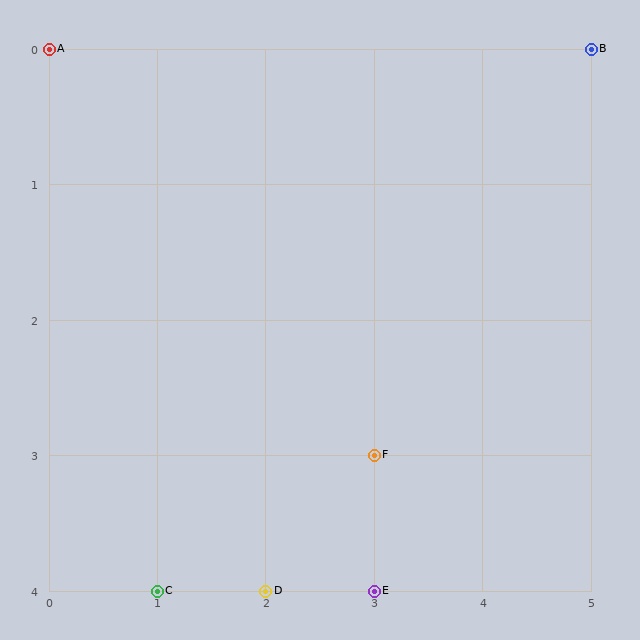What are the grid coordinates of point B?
Point B is at grid coordinates (5, 0).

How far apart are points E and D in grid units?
Points E and D are 1 column apart.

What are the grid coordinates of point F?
Point F is at grid coordinates (3, 3).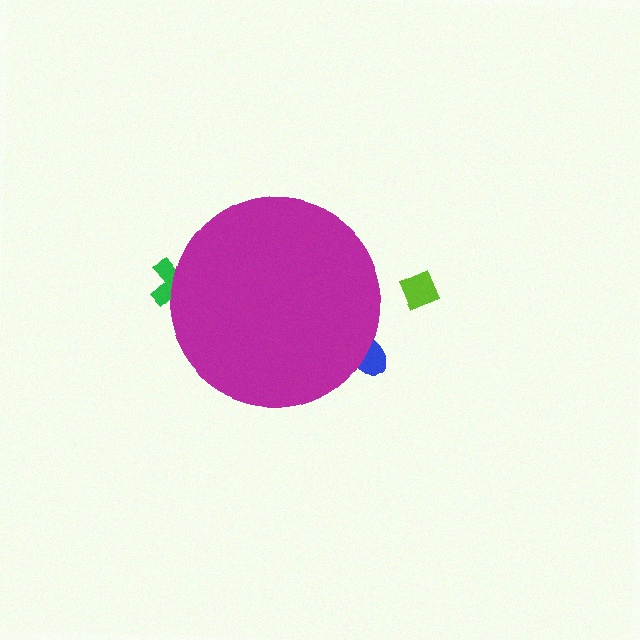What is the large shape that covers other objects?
A magenta circle.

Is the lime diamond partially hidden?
No, the lime diamond is fully visible.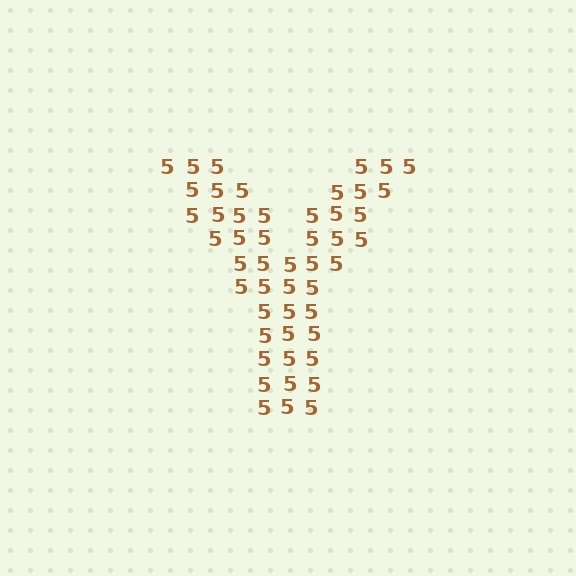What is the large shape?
The large shape is the letter Y.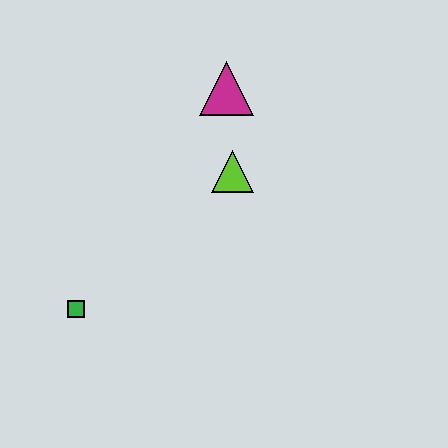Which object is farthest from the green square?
The magenta triangle is farthest from the green square.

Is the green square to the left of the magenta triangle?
Yes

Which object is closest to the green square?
The lime triangle is closest to the green square.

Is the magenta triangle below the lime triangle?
No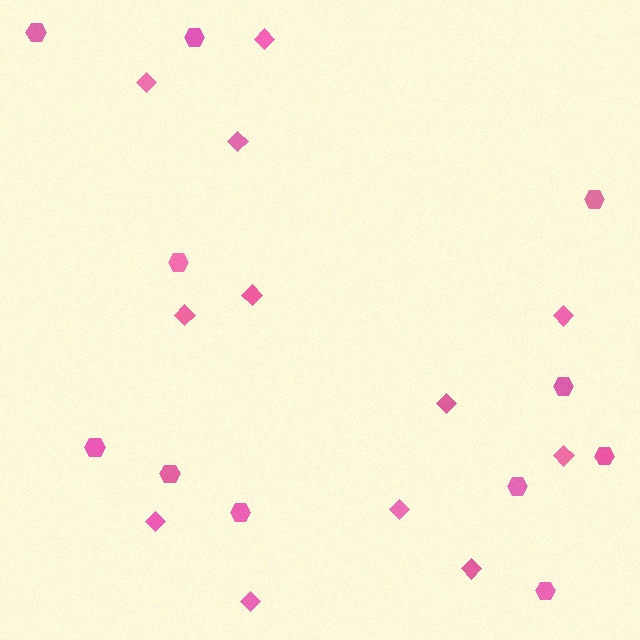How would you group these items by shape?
There are 2 groups: one group of diamonds (12) and one group of hexagons (11).